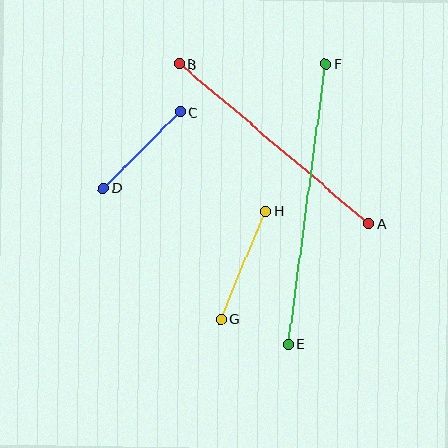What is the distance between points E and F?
The distance is approximately 283 pixels.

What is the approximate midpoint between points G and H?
The midpoint is at approximately (243, 265) pixels.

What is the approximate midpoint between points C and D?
The midpoint is at approximately (142, 150) pixels.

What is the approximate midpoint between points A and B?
The midpoint is at approximately (274, 144) pixels.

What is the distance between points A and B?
The distance is approximately 247 pixels.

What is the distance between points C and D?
The distance is approximately 108 pixels.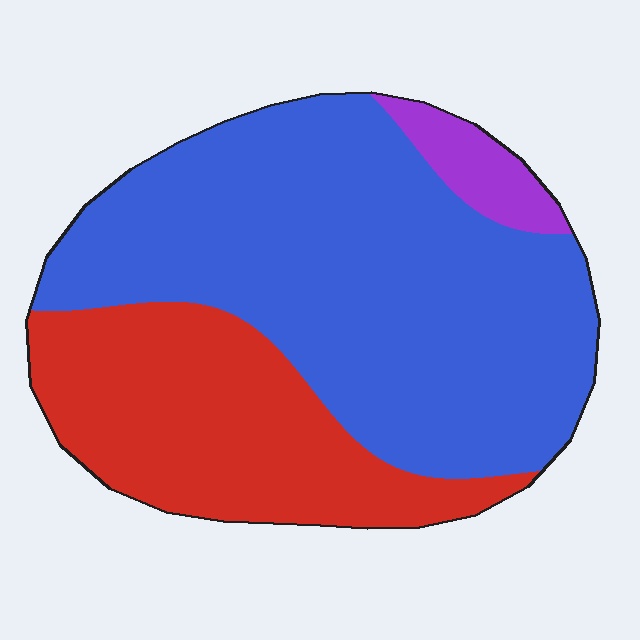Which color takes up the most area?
Blue, at roughly 60%.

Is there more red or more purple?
Red.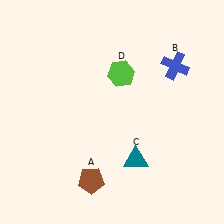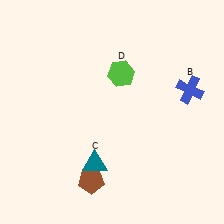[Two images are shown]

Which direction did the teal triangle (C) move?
The teal triangle (C) moved left.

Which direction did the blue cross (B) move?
The blue cross (B) moved down.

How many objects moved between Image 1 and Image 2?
2 objects moved between the two images.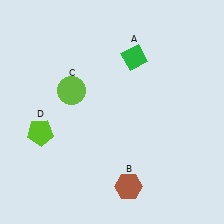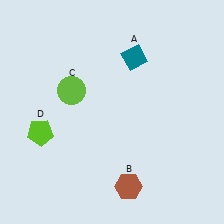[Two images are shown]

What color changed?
The diamond (A) changed from green in Image 1 to teal in Image 2.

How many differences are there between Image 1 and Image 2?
There is 1 difference between the two images.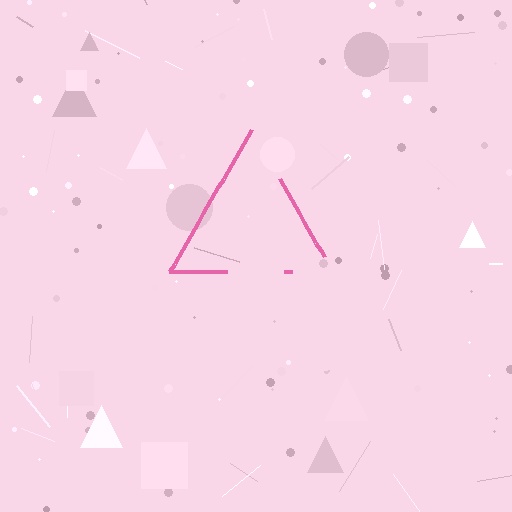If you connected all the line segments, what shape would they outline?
They would outline a triangle.